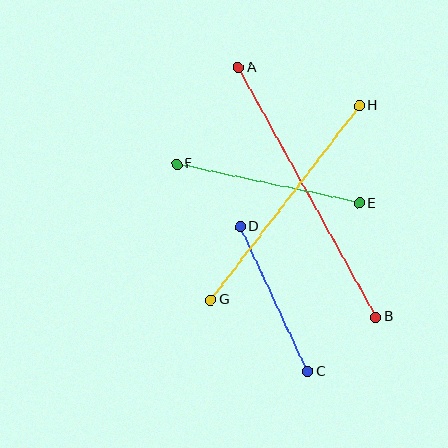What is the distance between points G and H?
The distance is approximately 245 pixels.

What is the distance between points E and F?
The distance is approximately 187 pixels.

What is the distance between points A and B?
The distance is approximately 285 pixels.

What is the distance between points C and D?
The distance is approximately 160 pixels.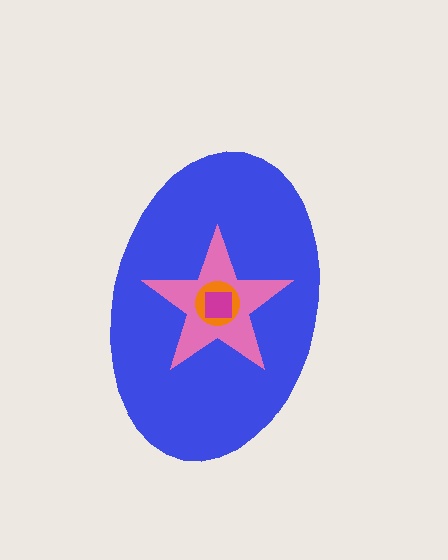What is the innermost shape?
The magenta square.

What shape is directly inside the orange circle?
The magenta square.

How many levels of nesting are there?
4.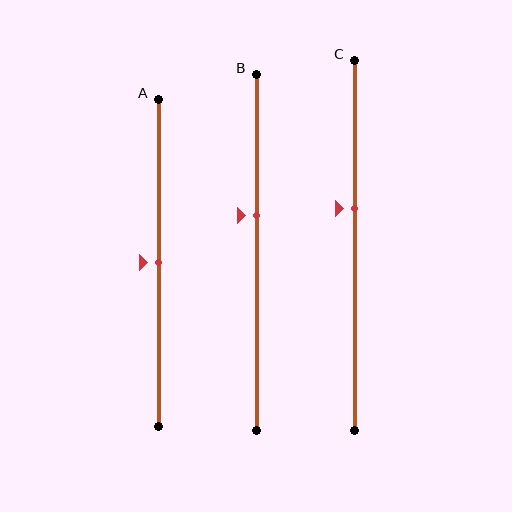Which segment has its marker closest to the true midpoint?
Segment A has its marker closest to the true midpoint.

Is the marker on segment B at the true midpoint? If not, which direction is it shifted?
No, the marker on segment B is shifted upward by about 10% of the segment length.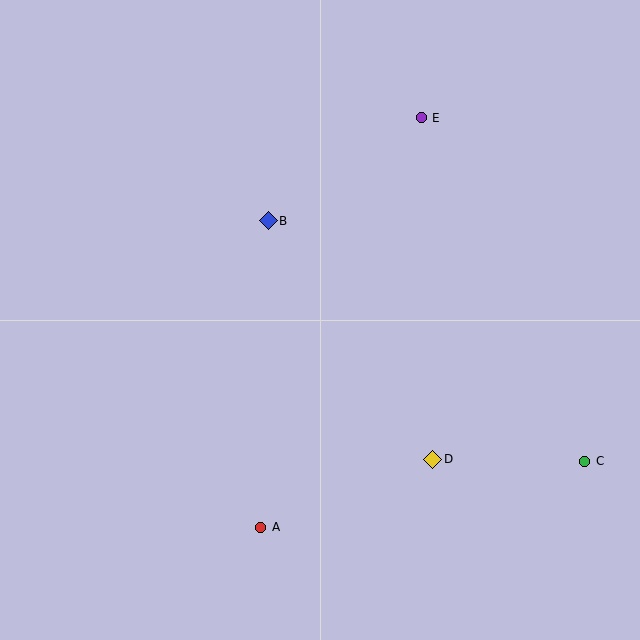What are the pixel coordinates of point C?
Point C is at (585, 461).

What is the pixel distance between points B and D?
The distance between B and D is 289 pixels.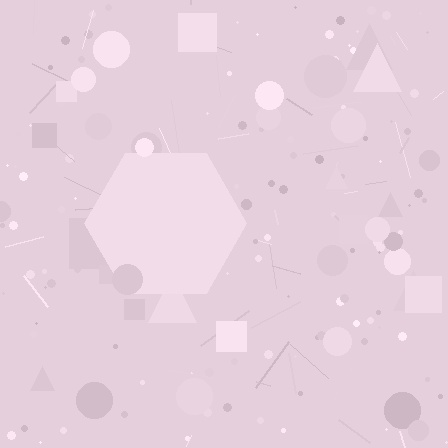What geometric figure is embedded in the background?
A hexagon is embedded in the background.